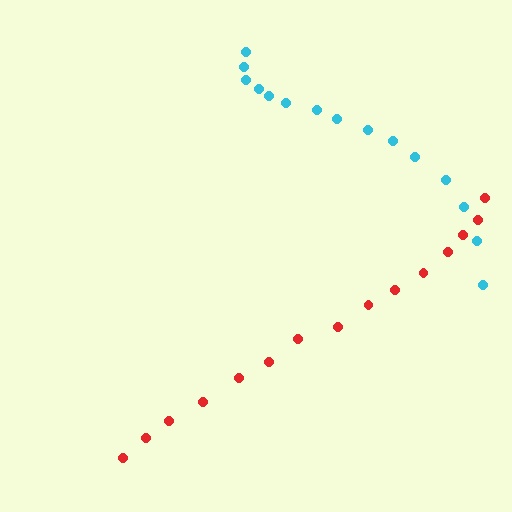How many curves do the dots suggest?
There are 2 distinct paths.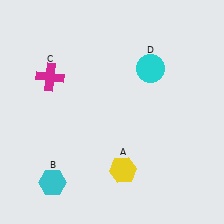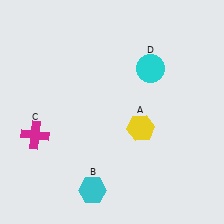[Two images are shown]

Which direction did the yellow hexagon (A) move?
The yellow hexagon (A) moved up.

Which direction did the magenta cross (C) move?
The magenta cross (C) moved down.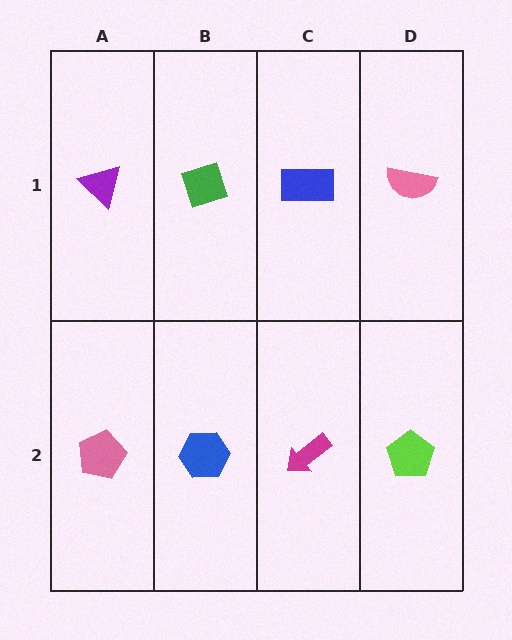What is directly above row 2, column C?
A blue rectangle.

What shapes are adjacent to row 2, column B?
A green diamond (row 1, column B), a pink pentagon (row 2, column A), a magenta arrow (row 2, column C).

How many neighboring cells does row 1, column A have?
2.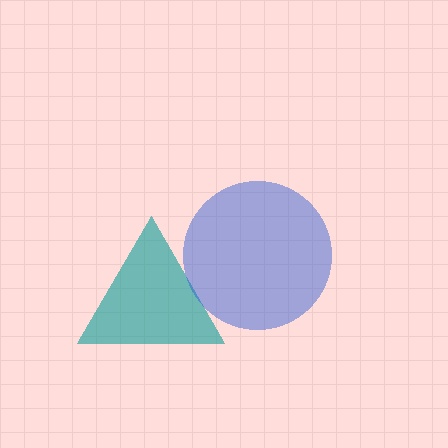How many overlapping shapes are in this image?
There are 2 overlapping shapes in the image.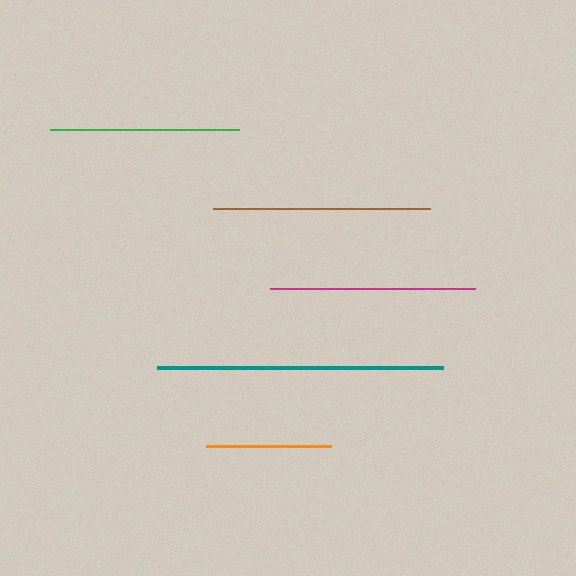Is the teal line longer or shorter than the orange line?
The teal line is longer than the orange line.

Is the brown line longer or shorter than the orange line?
The brown line is longer than the orange line.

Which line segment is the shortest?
The orange line is the shortest at approximately 125 pixels.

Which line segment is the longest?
The teal line is the longest at approximately 286 pixels.